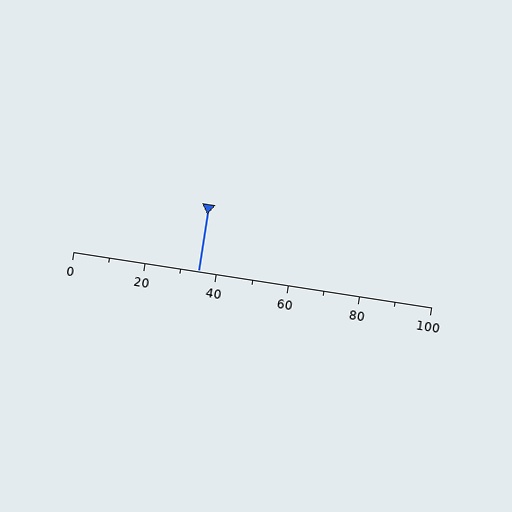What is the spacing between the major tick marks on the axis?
The major ticks are spaced 20 apart.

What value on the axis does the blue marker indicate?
The marker indicates approximately 35.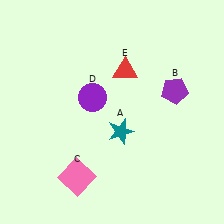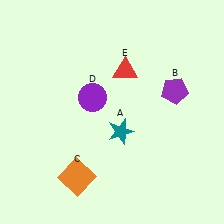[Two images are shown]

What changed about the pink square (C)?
In Image 1, C is pink. In Image 2, it changed to orange.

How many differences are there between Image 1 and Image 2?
There is 1 difference between the two images.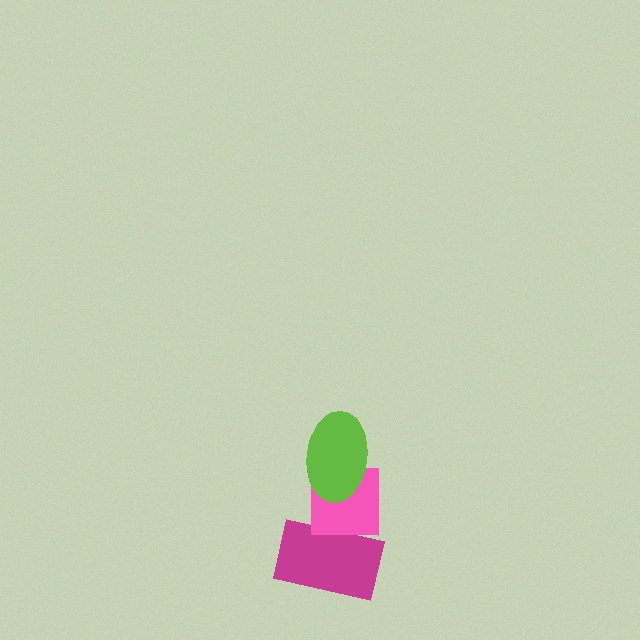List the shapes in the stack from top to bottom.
From top to bottom: the lime ellipse, the pink square, the magenta rectangle.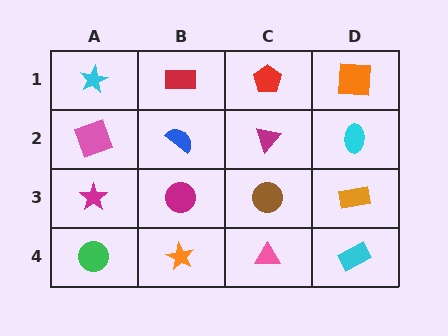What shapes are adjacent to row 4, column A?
A magenta star (row 3, column A), an orange star (row 4, column B).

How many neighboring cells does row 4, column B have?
3.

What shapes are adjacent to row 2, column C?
A red pentagon (row 1, column C), a brown circle (row 3, column C), a blue semicircle (row 2, column B), a cyan ellipse (row 2, column D).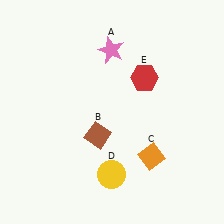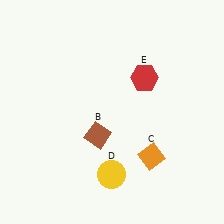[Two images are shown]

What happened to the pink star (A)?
The pink star (A) was removed in Image 2. It was in the top-left area of Image 1.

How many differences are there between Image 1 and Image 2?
There is 1 difference between the two images.